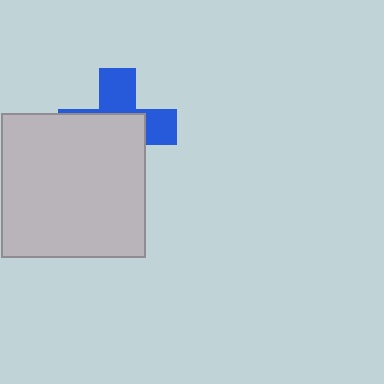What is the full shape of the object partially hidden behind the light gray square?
The partially hidden object is a blue cross.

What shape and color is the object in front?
The object in front is a light gray square.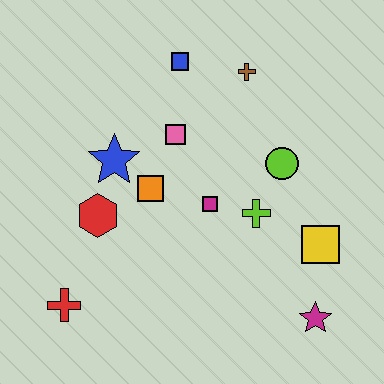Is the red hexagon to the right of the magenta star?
No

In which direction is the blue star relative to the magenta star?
The blue star is to the left of the magenta star.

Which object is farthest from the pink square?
The magenta star is farthest from the pink square.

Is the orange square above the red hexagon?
Yes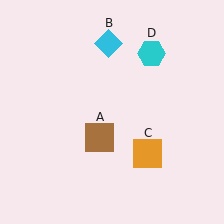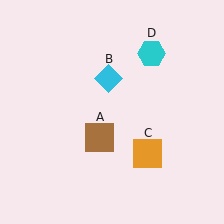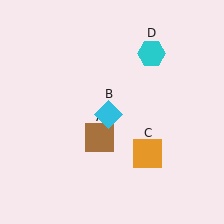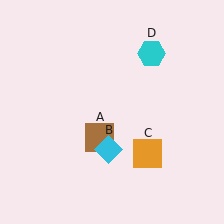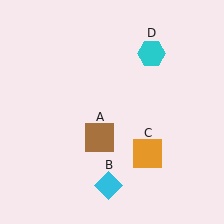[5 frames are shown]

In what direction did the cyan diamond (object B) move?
The cyan diamond (object B) moved down.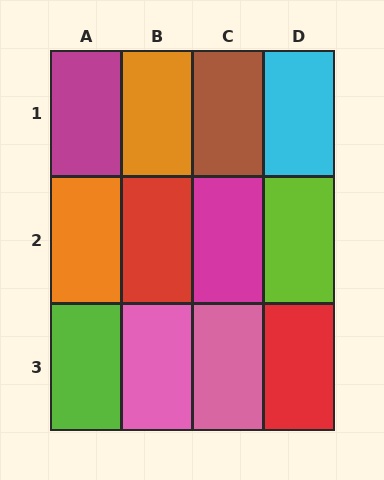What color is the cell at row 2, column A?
Orange.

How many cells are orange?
2 cells are orange.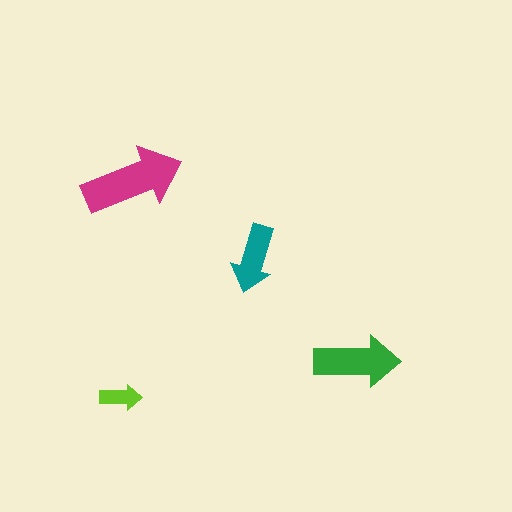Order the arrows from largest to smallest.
the magenta one, the green one, the teal one, the lime one.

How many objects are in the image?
There are 4 objects in the image.